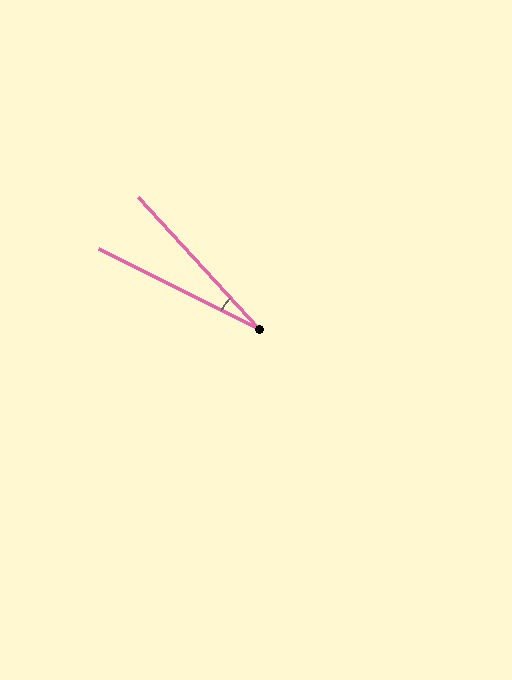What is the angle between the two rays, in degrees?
Approximately 21 degrees.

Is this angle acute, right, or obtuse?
It is acute.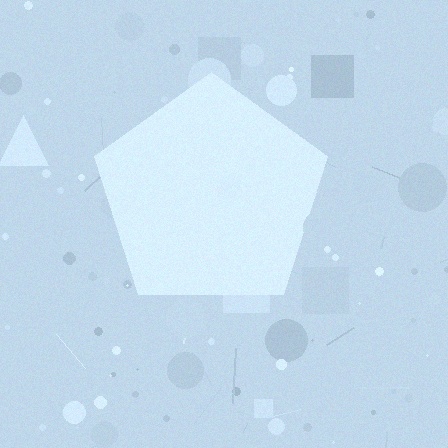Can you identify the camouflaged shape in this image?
The camouflaged shape is a pentagon.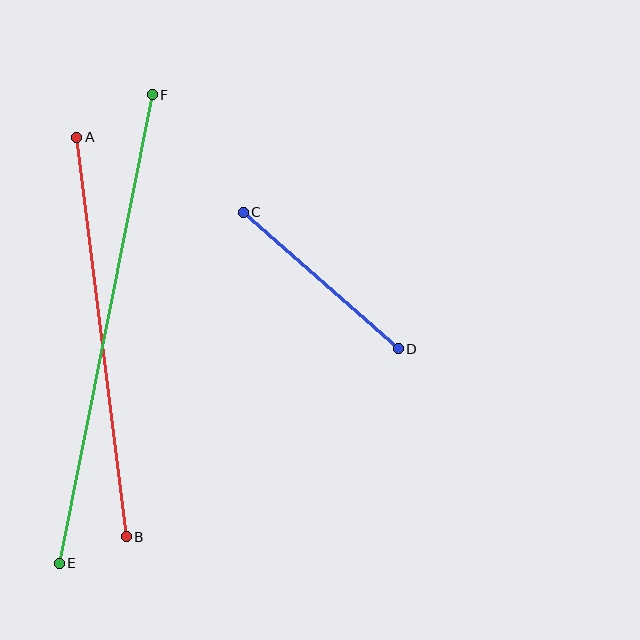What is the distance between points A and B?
The distance is approximately 403 pixels.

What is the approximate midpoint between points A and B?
The midpoint is at approximately (101, 337) pixels.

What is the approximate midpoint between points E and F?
The midpoint is at approximately (106, 329) pixels.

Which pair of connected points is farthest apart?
Points E and F are farthest apart.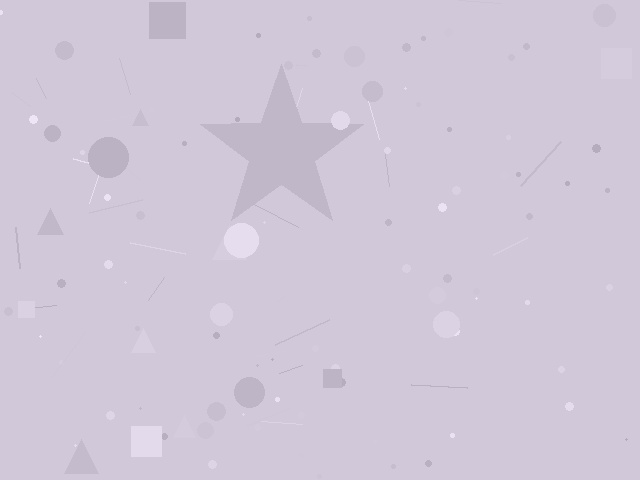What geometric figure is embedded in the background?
A star is embedded in the background.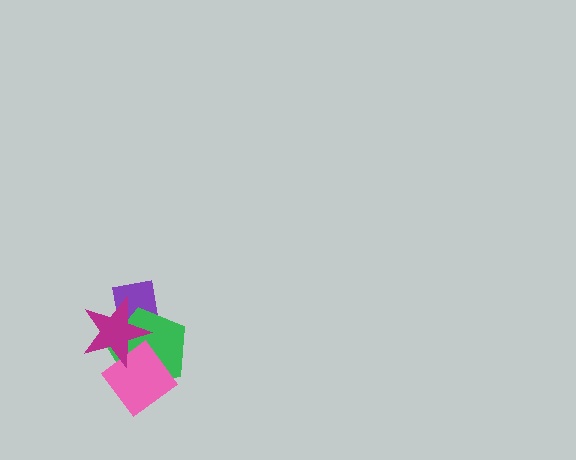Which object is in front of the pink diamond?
The magenta star is in front of the pink diamond.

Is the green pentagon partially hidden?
Yes, it is partially covered by another shape.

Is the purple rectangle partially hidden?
Yes, it is partially covered by another shape.